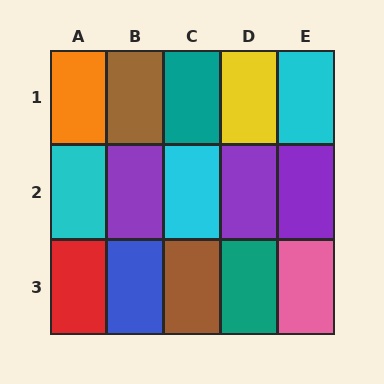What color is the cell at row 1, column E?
Cyan.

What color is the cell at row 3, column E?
Pink.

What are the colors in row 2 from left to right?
Cyan, purple, cyan, purple, purple.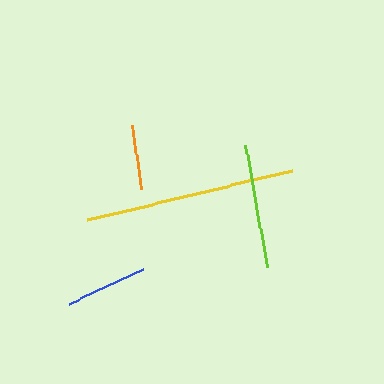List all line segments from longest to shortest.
From longest to shortest: yellow, lime, blue, orange.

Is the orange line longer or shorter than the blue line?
The blue line is longer than the orange line.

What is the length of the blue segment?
The blue segment is approximately 82 pixels long.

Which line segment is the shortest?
The orange line is the shortest at approximately 64 pixels.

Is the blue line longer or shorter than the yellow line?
The yellow line is longer than the blue line.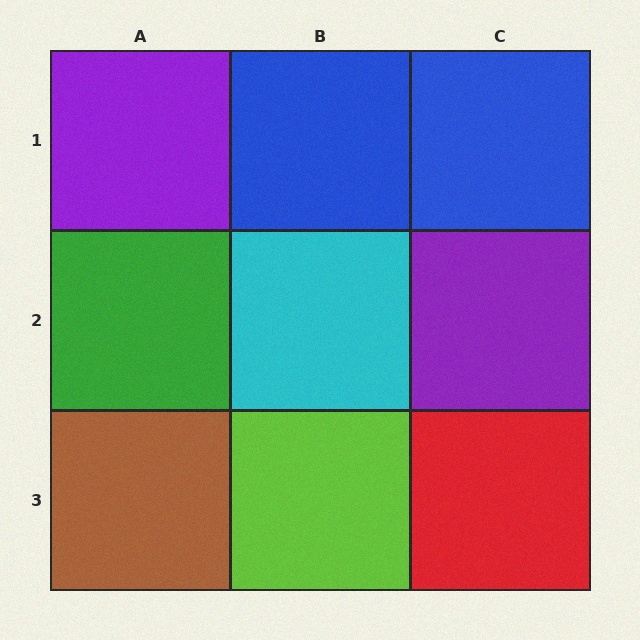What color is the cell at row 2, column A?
Green.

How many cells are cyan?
1 cell is cyan.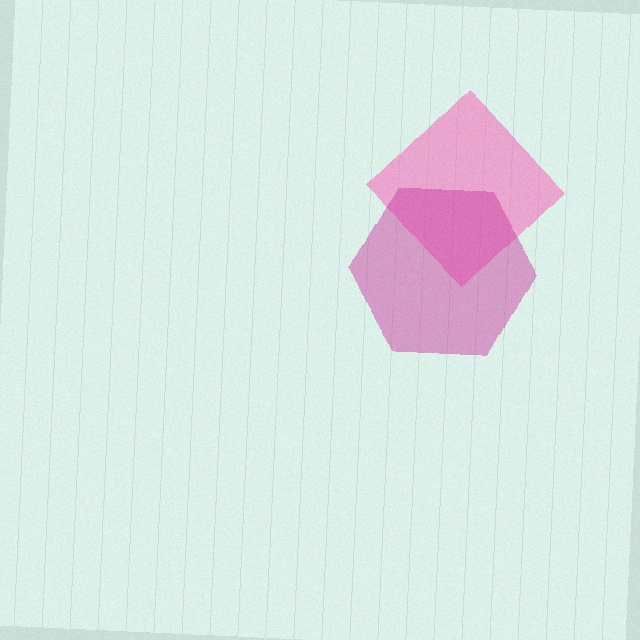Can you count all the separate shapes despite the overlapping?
Yes, there are 2 separate shapes.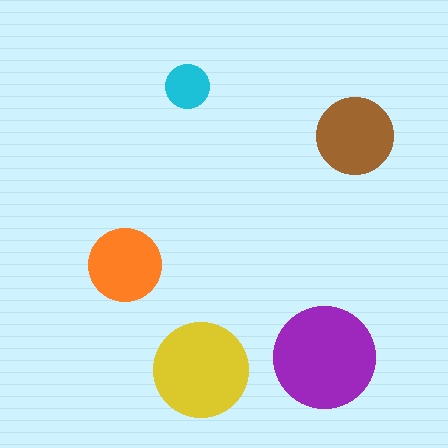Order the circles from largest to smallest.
the purple one, the yellow one, the brown one, the orange one, the cyan one.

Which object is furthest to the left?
The orange circle is leftmost.